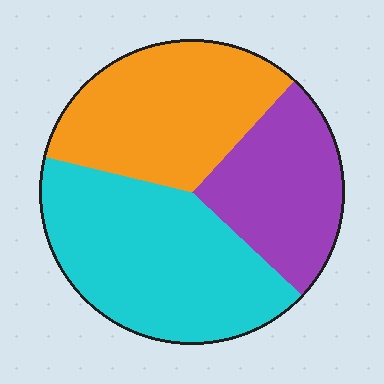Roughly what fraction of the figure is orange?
Orange takes up between a sixth and a third of the figure.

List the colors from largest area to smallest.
From largest to smallest: cyan, orange, purple.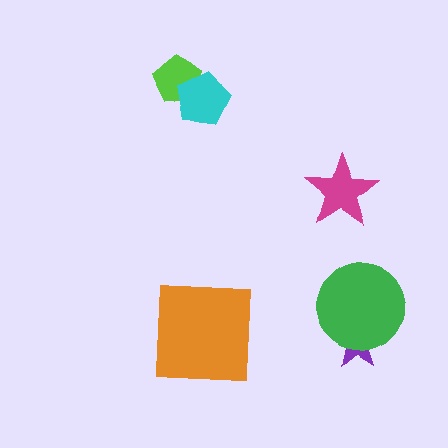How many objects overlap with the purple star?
1 object overlaps with the purple star.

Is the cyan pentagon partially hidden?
No, no other shape covers it.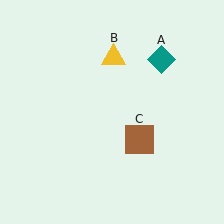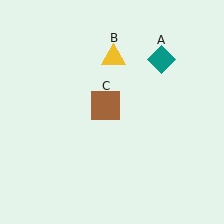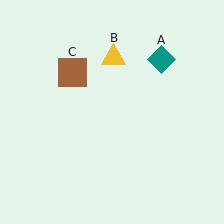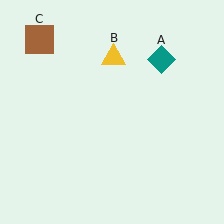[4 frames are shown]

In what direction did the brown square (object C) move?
The brown square (object C) moved up and to the left.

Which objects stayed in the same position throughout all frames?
Teal diamond (object A) and yellow triangle (object B) remained stationary.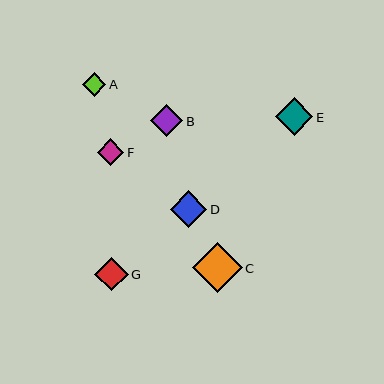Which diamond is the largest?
Diamond C is the largest with a size of approximately 50 pixels.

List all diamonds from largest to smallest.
From largest to smallest: C, E, D, G, B, F, A.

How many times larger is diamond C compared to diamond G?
Diamond C is approximately 1.5 times the size of diamond G.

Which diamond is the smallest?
Diamond A is the smallest with a size of approximately 23 pixels.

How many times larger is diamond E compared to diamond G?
Diamond E is approximately 1.1 times the size of diamond G.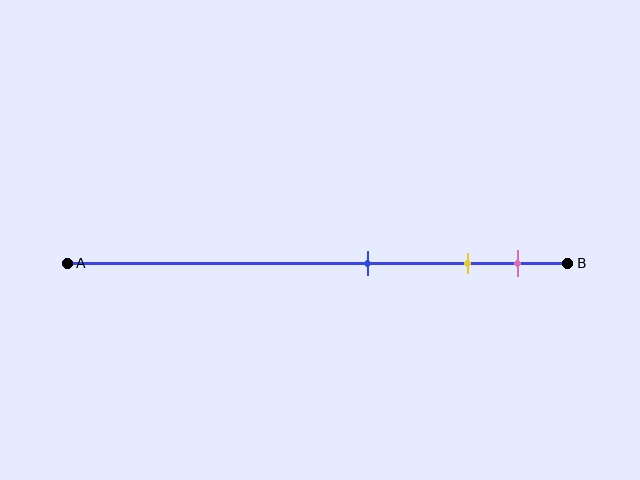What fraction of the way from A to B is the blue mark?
The blue mark is approximately 60% (0.6) of the way from A to B.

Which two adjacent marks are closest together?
The yellow and pink marks are the closest adjacent pair.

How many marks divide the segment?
There are 3 marks dividing the segment.